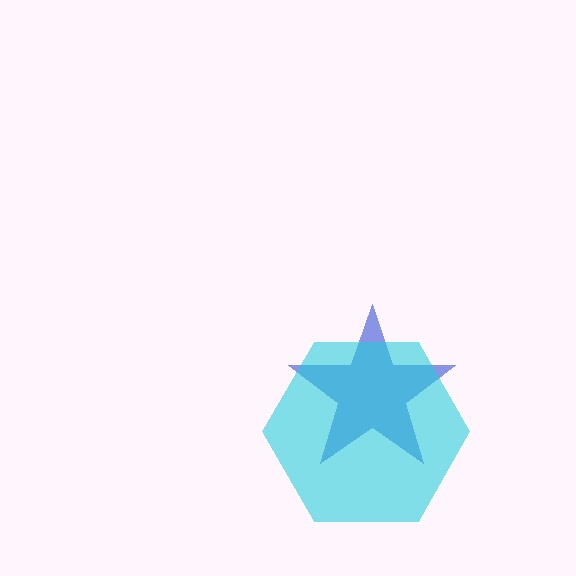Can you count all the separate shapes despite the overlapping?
Yes, there are 2 separate shapes.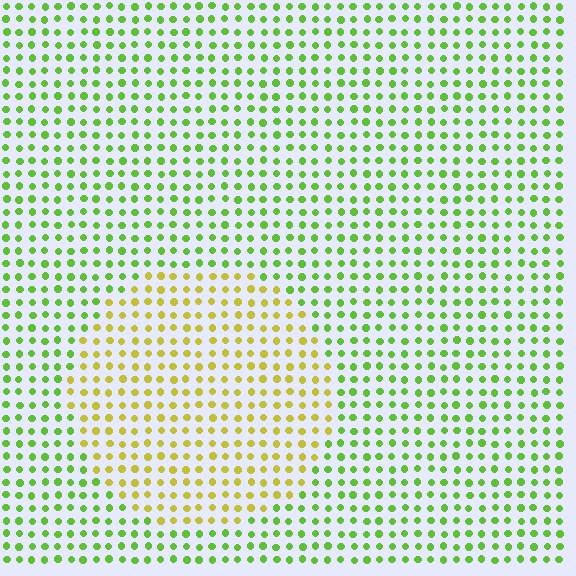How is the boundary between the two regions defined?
The boundary is defined purely by a slight shift in hue (about 42 degrees). Spacing, size, and orientation are identical on both sides.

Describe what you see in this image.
The image is filled with small lime elements in a uniform arrangement. A circle-shaped region is visible where the elements are tinted to a slightly different hue, forming a subtle color boundary.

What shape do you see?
I see a circle.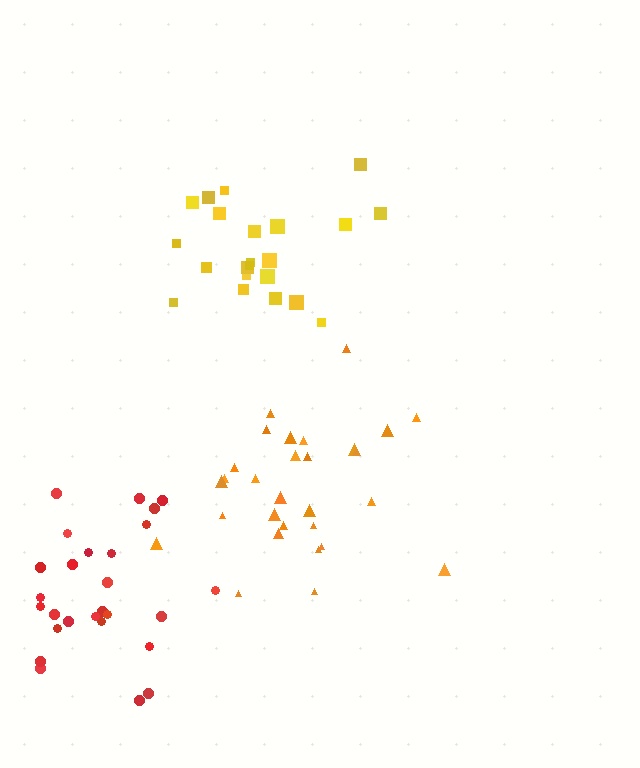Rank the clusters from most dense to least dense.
red, orange, yellow.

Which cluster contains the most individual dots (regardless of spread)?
Orange (30).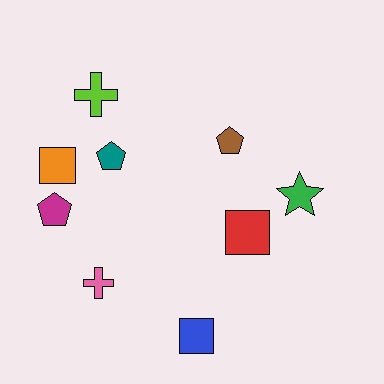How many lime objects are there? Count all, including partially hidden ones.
There is 1 lime object.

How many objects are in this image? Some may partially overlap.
There are 9 objects.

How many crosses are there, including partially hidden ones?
There are 2 crosses.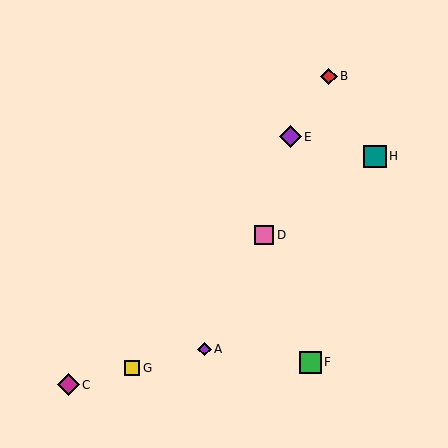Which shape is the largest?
The teal square (labeled H) is the largest.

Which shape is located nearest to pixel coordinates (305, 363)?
The green square (labeled F) at (310, 362) is nearest to that location.